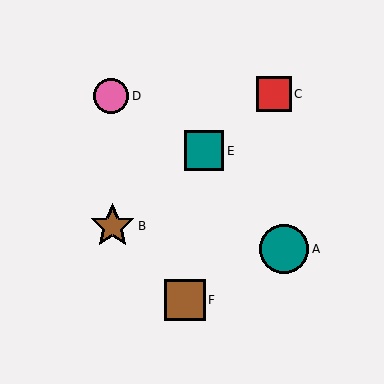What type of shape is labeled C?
Shape C is a red square.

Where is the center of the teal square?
The center of the teal square is at (204, 151).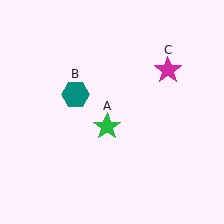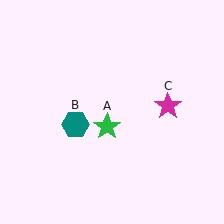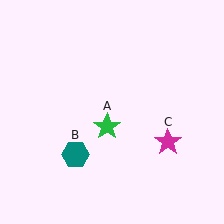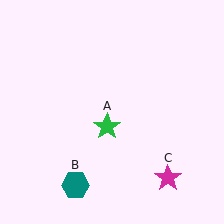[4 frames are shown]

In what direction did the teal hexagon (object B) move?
The teal hexagon (object B) moved down.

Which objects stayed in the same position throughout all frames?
Green star (object A) remained stationary.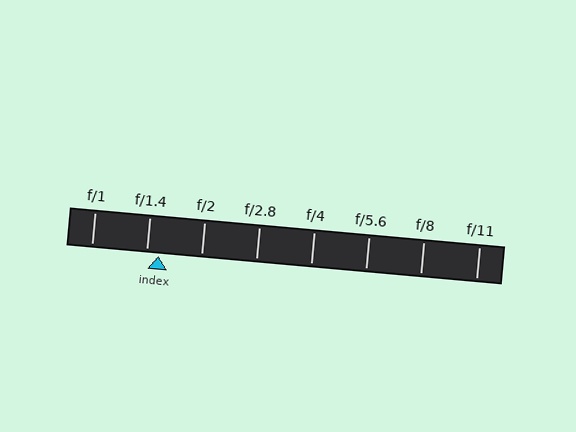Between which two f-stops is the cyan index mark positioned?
The index mark is between f/1.4 and f/2.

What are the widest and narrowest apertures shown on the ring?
The widest aperture shown is f/1 and the narrowest is f/11.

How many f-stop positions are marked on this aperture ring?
There are 8 f-stop positions marked.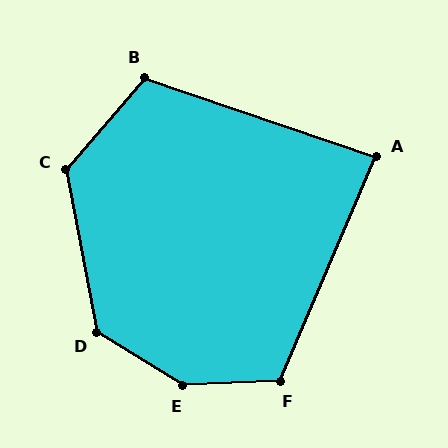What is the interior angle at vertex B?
Approximately 111 degrees (obtuse).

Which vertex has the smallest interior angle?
A, at approximately 86 degrees.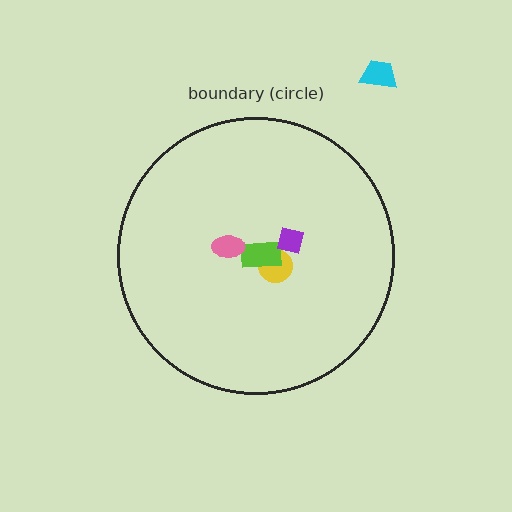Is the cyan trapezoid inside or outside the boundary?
Outside.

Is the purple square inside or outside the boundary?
Inside.